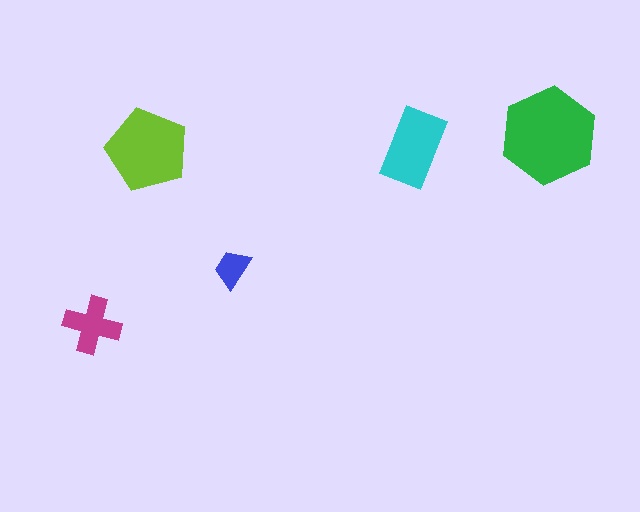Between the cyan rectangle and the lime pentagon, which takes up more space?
The lime pentagon.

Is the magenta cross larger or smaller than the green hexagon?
Smaller.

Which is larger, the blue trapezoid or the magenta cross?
The magenta cross.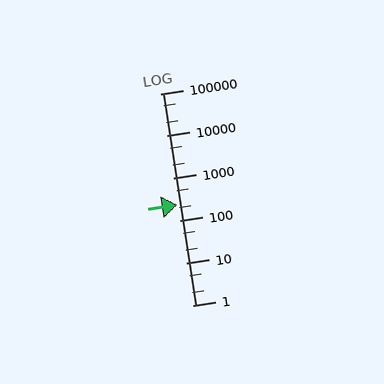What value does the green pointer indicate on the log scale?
The pointer indicates approximately 240.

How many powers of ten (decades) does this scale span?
The scale spans 5 decades, from 1 to 100000.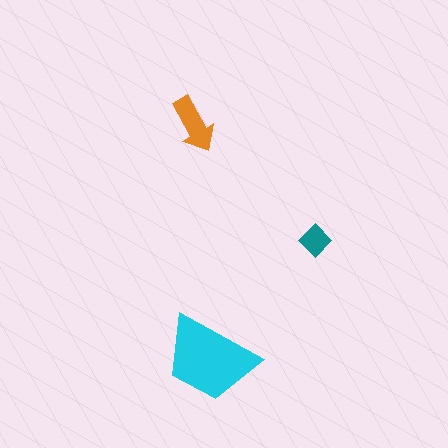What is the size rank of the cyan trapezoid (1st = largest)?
1st.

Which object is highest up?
The orange arrow is topmost.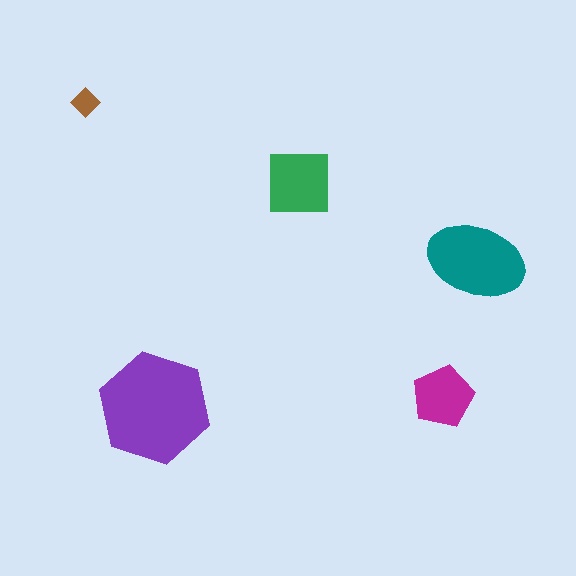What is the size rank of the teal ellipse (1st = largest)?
2nd.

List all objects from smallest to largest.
The brown diamond, the magenta pentagon, the green square, the teal ellipse, the purple hexagon.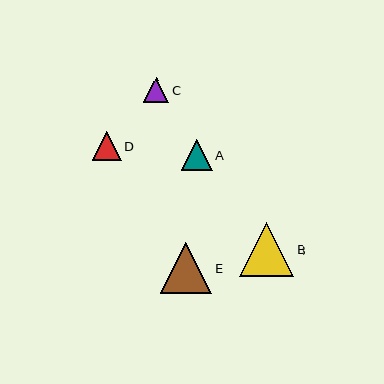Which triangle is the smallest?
Triangle C is the smallest with a size of approximately 26 pixels.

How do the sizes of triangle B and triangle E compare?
Triangle B and triangle E are approximately the same size.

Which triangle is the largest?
Triangle B is the largest with a size of approximately 54 pixels.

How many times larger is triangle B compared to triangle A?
Triangle B is approximately 1.8 times the size of triangle A.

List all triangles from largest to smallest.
From largest to smallest: B, E, A, D, C.